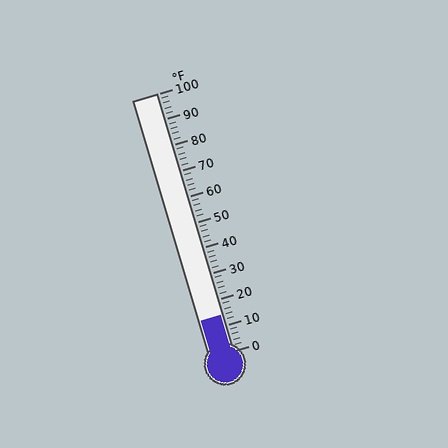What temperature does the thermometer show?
The thermometer shows approximately 14°F.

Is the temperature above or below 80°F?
The temperature is below 80°F.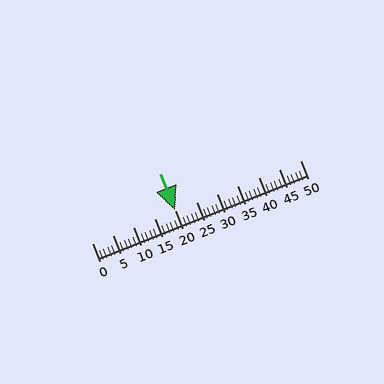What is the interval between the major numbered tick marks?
The major tick marks are spaced 5 units apart.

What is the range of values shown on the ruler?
The ruler shows values from 0 to 50.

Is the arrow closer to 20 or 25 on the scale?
The arrow is closer to 20.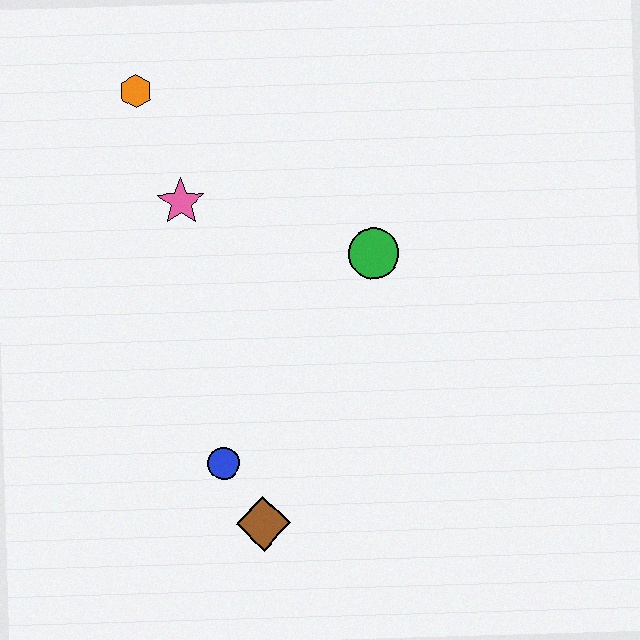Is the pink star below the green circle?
No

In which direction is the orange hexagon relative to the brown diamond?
The orange hexagon is above the brown diamond.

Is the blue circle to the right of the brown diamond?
No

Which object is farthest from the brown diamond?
The orange hexagon is farthest from the brown diamond.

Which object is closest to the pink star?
The orange hexagon is closest to the pink star.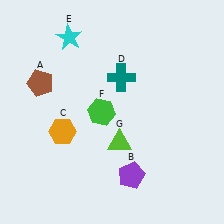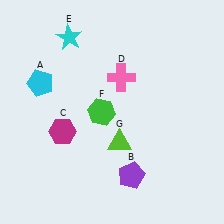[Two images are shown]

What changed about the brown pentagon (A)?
In Image 1, A is brown. In Image 2, it changed to cyan.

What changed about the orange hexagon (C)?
In Image 1, C is orange. In Image 2, it changed to magenta.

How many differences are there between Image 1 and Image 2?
There are 3 differences between the two images.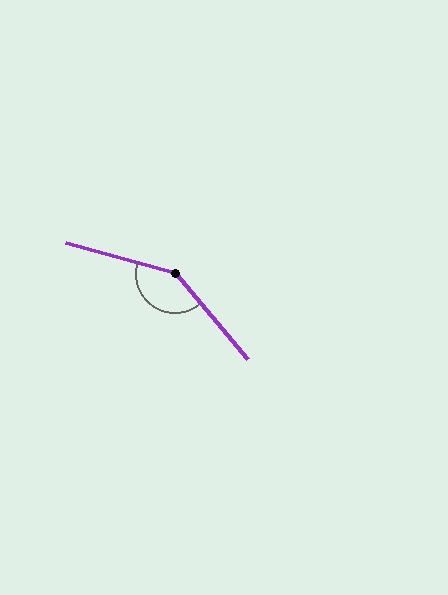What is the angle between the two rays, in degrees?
Approximately 146 degrees.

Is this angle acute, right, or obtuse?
It is obtuse.